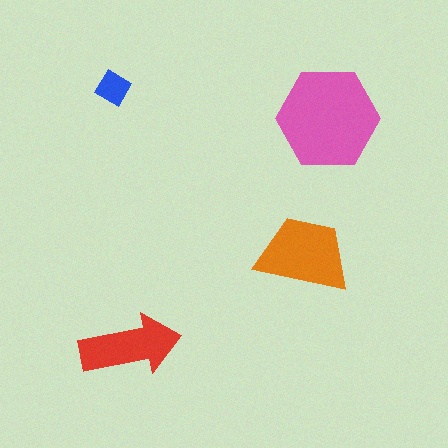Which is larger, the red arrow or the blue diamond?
The red arrow.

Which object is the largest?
The pink hexagon.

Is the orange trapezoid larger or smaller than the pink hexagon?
Smaller.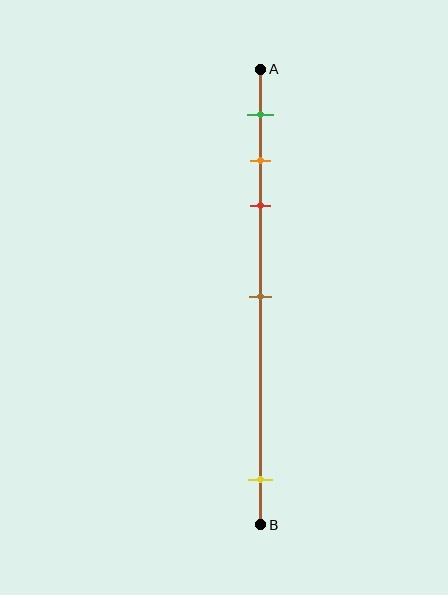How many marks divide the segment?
There are 5 marks dividing the segment.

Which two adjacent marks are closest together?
The orange and red marks are the closest adjacent pair.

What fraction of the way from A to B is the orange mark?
The orange mark is approximately 20% (0.2) of the way from A to B.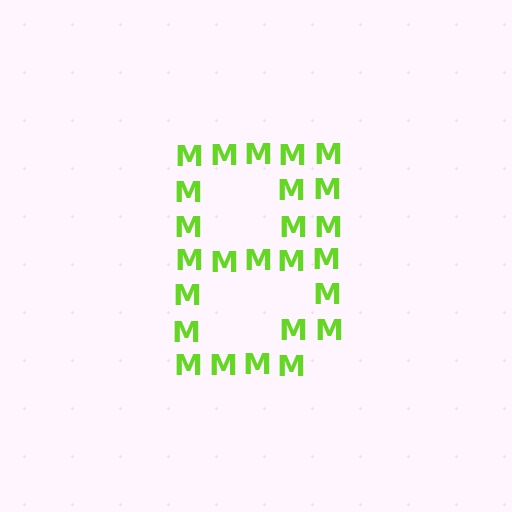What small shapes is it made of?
It is made of small letter M's.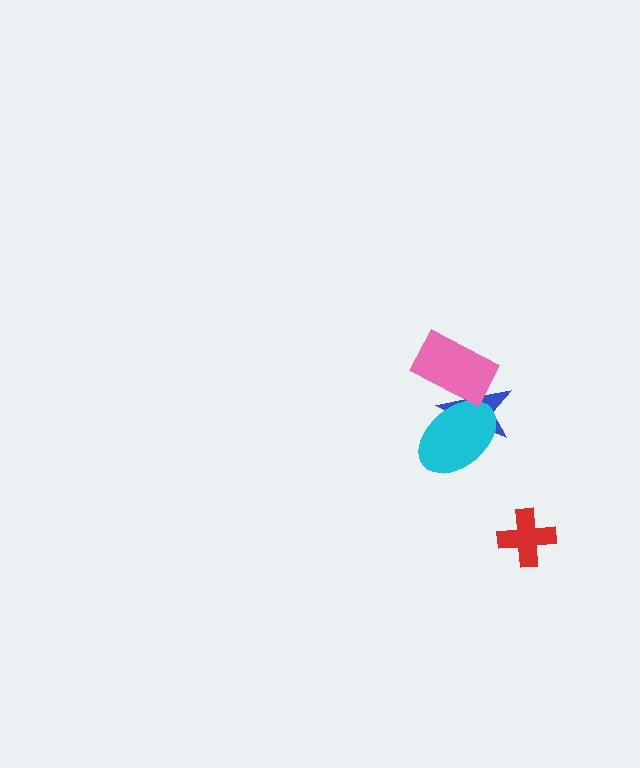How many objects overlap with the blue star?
2 objects overlap with the blue star.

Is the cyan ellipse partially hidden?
Yes, it is partially covered by another shape.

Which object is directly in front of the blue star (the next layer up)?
The cyan ellipse is directly in front of the blue star.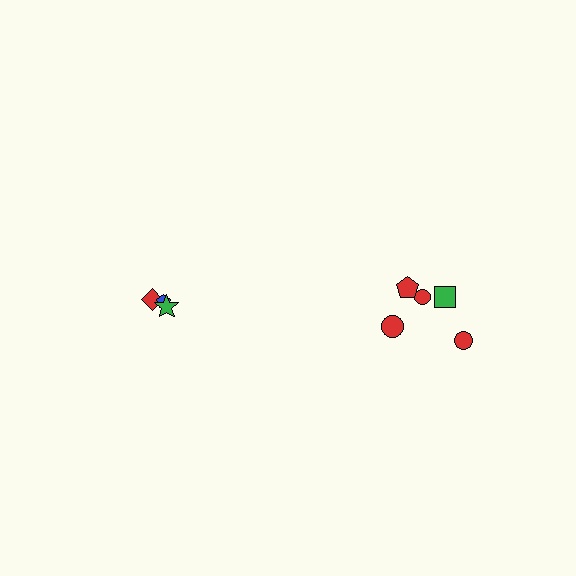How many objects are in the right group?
There are 5 objects.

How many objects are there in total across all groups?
There are 8 objects.